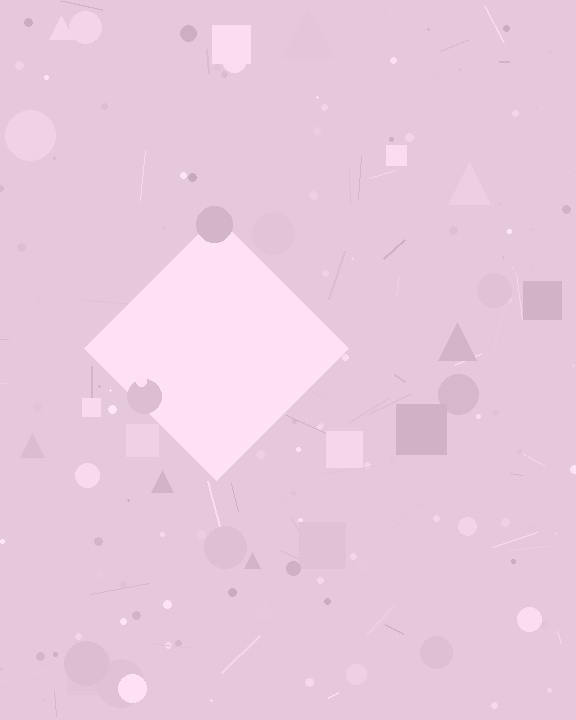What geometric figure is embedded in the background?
A diamond is embedded in the background.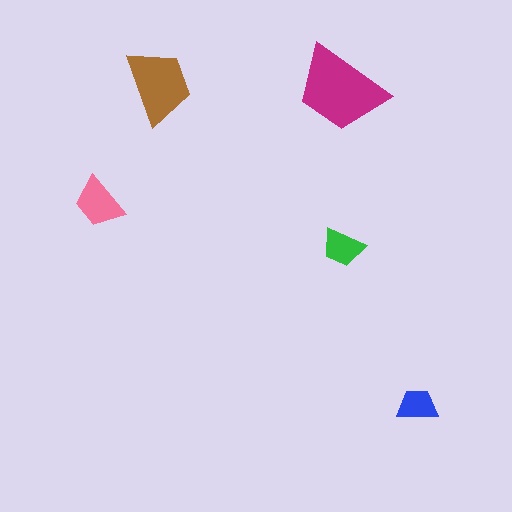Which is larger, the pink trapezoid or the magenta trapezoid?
The magenta one.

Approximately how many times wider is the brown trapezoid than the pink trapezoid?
About 1.5 times wider.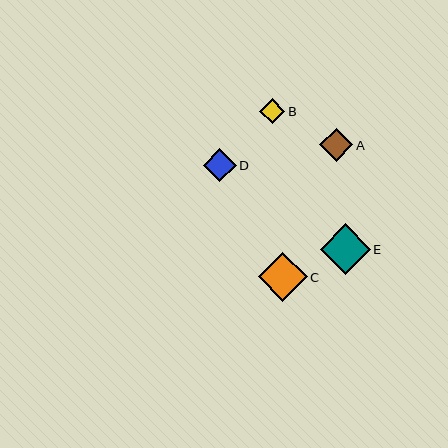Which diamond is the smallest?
Diamond B is the smallest with a size of approximately 25 pixels.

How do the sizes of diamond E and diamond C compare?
Diamond E and diamond C are approximately the same size.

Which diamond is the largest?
Diamond E is the largest with a size of approximately 50 pixels.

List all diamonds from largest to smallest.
From largest to smallest: E, C, A, D, B.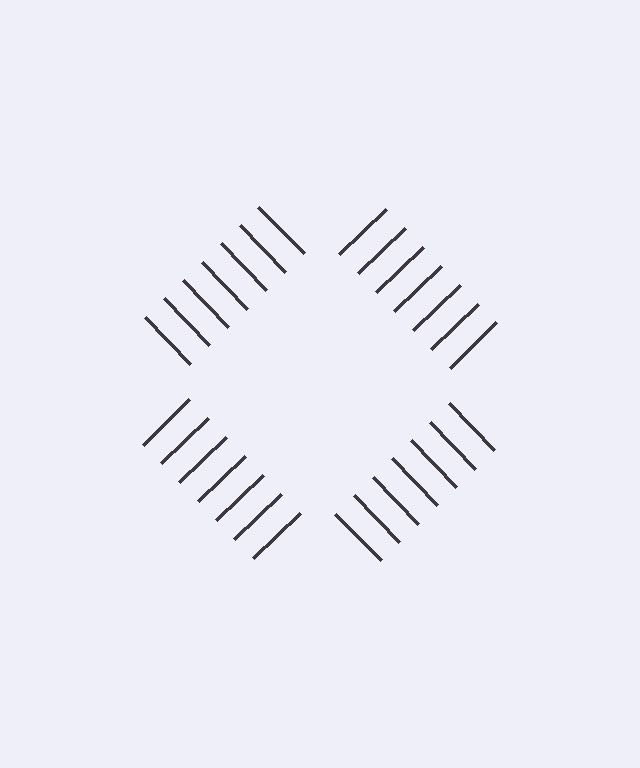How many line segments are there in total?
28 — 7 along each of the 4 edges.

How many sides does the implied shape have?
4 sides — the line-ends trace a square.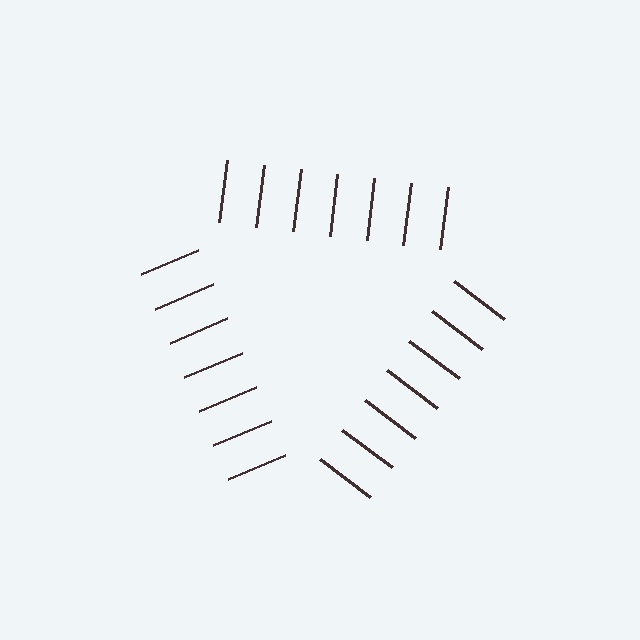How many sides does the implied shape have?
3 sides — the line-ends trace a triangle.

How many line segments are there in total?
21 — 7 along each of the 3 edges.